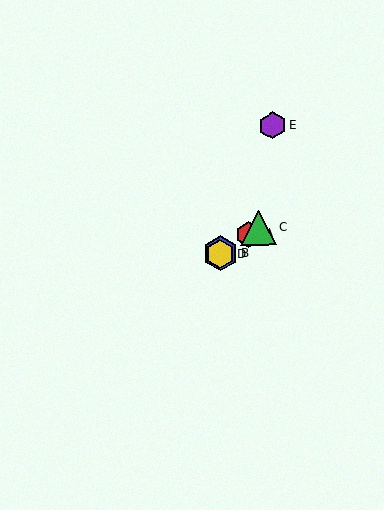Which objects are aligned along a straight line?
Objects A, B, C, D are aligned along a straight line.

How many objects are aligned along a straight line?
4 objects (A, B, C, D) are aligned along a straight line.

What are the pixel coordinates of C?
Object C is at (258, 228).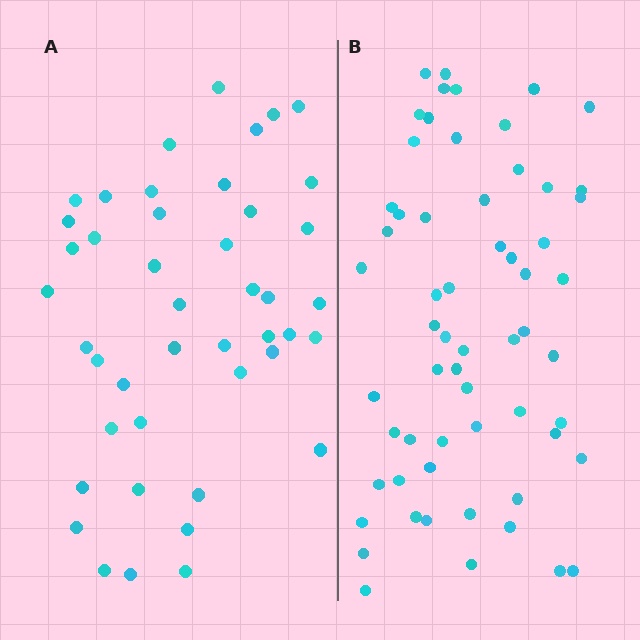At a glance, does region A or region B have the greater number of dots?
Region B (the right region) has more dots.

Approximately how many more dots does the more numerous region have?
Region B has approximately 15 more dots than region A.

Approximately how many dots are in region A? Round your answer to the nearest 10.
About 40 dots. (The exact count is 44, which rounds to 40.)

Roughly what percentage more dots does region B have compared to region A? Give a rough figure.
About 35% more.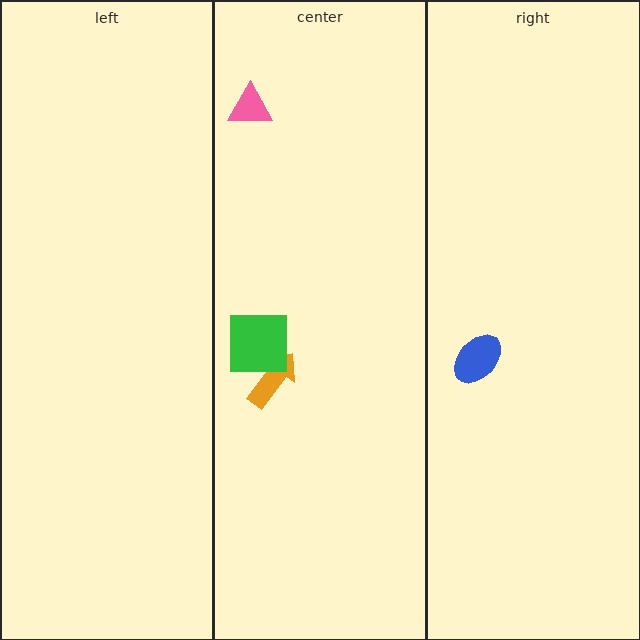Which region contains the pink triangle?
The center region.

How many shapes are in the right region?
1.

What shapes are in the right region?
The blue ellipse.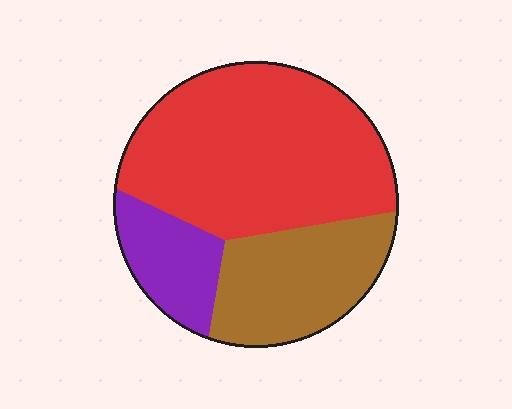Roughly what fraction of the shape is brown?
Brown takes up about one quarter (1/4) of the shape.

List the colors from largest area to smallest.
From largest to smallest: red, brown, purple.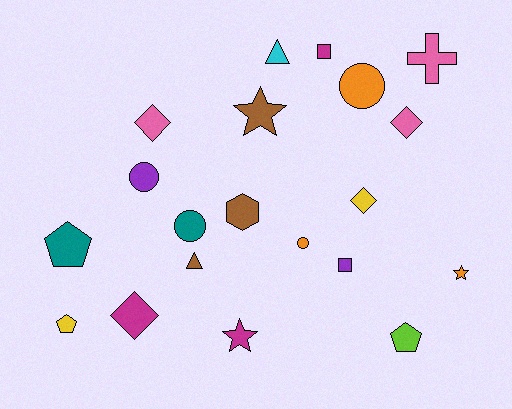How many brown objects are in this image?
There are 3 brown objects.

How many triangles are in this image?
There are 2 triangles.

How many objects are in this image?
There are 20 objects.